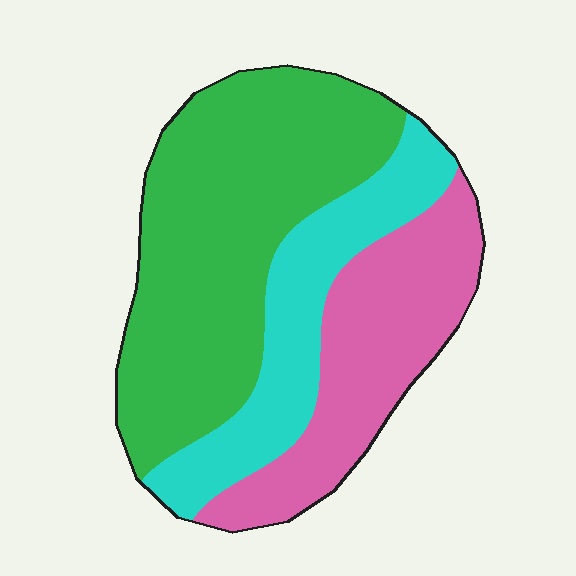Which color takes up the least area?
Cyan, at roughly 25%.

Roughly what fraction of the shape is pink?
Pink takes up between a sixth and a third of the shape.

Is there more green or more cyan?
Green.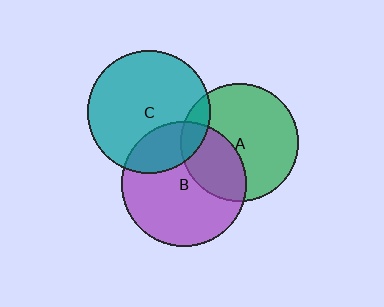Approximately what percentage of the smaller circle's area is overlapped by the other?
Approximately 10%.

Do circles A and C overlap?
Yes.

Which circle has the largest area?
Circle B (purple).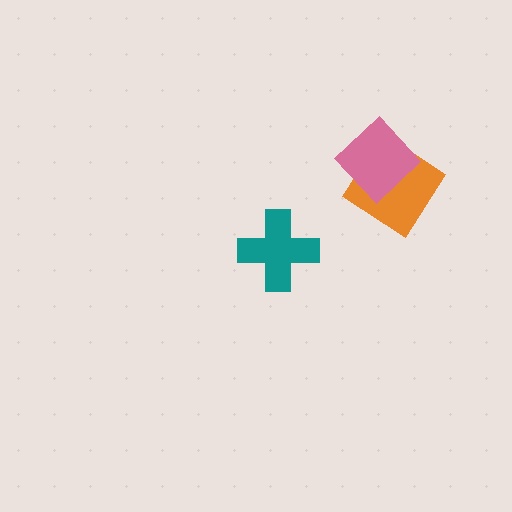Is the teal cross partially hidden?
No, no other shape covers it.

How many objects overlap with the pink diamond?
1 object overlaps with the pink diamond.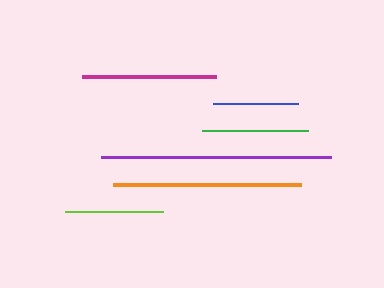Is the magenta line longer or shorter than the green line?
The magenta line is longer than the green line.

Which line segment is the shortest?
The blue line is the shortest at approximately 85 pixels.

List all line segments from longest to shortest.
From longest to shortest: purple, orange, magenta, green, lime, blue.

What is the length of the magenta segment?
The magenta segment is approximately 134 pixels long.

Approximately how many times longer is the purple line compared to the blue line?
The purple line is approximately 2.7 times the length of the blue line.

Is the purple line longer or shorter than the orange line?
The purple line is longer than the orange line.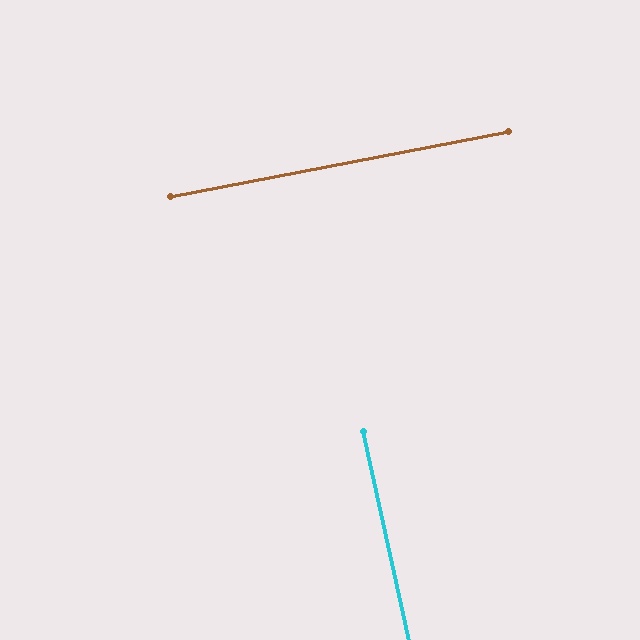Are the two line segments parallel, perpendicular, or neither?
Perpendicular — they meet at approximately 88°.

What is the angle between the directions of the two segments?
Approximately 88 degrees.